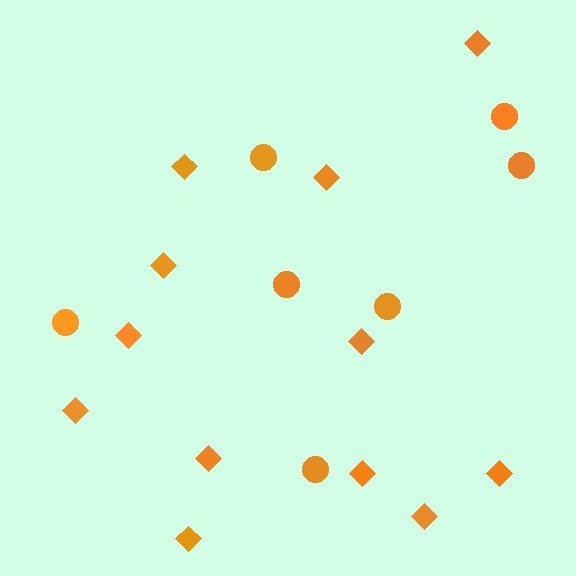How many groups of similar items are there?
There are 2 groups: one group of circles (7) and one group of diamonds (12).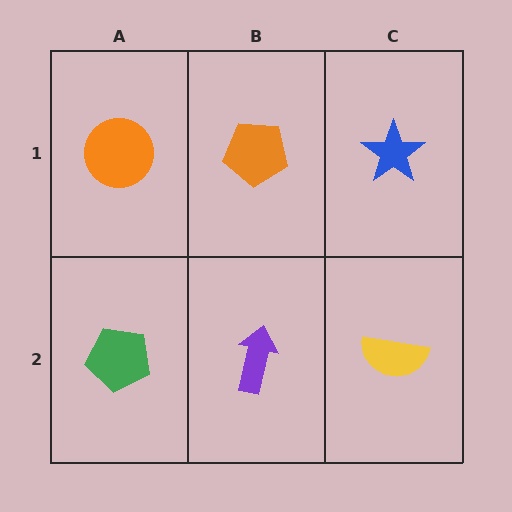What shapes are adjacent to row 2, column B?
An orange pentagon (row 1, column B), a green pentagon (row 2, column A), a yellow semicircle (row 2, column C).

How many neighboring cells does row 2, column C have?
2.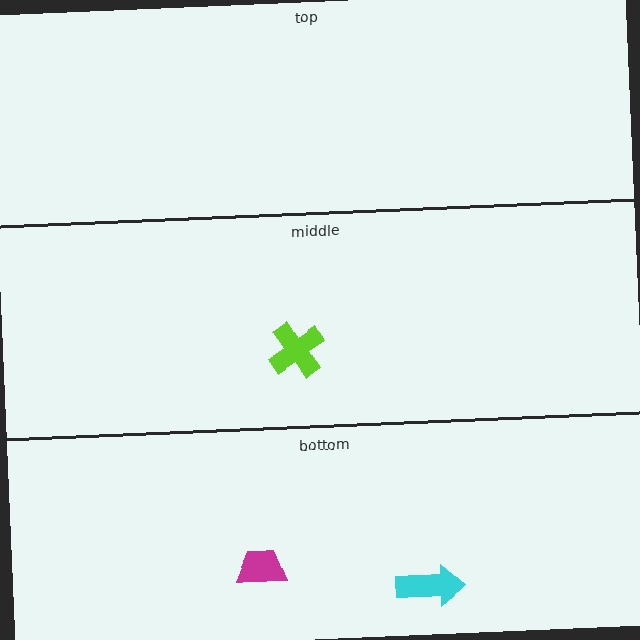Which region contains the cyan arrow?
The bottom region.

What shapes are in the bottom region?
The cyan arrow, the magenta trapezoid.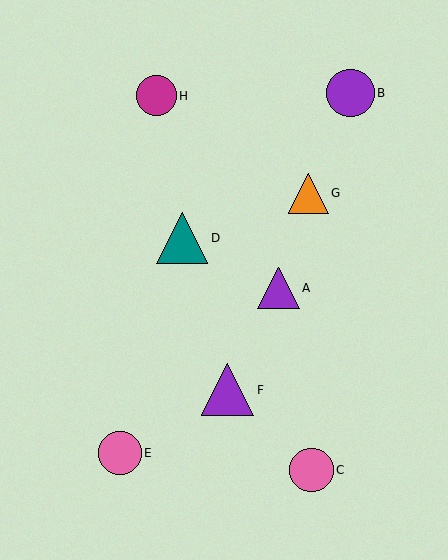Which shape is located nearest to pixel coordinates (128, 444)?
The pink circle (labeled E) at (120, 453) is nearest to that location.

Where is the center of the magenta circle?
The center of the magenta circle is at (156, 96).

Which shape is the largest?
The purple triangle (labeled F) is the largest.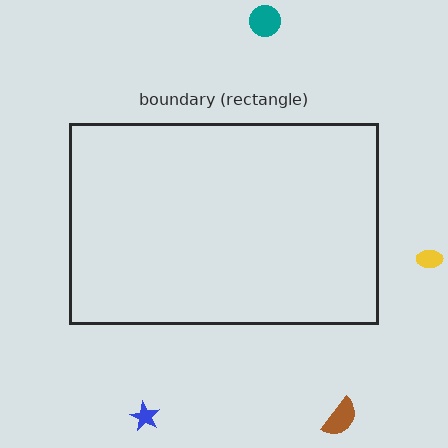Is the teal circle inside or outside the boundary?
Outside.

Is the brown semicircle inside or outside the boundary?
Outside.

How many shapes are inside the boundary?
0 inside, 4 outside.